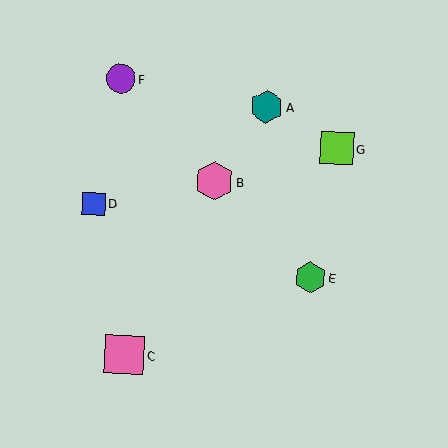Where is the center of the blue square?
The center of the blue square is at (94, 204).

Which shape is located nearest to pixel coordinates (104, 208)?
The blue square (labeled D) at (94, 204) is nearest to that location.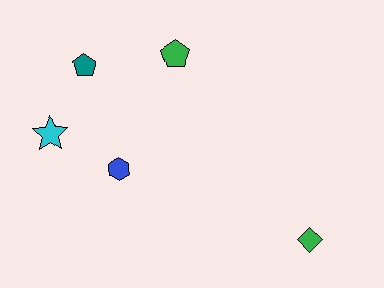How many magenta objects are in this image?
There are no magenta objects.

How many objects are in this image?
There are 5 objects.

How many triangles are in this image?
There are no triangles.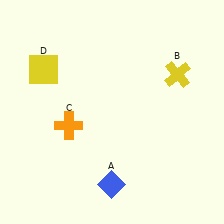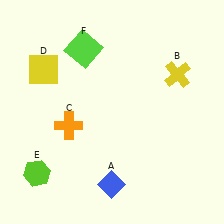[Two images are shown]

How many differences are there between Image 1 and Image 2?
There are 2 differences between the two images.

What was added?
A lime hexagon (E), a lime square (F) were added in Image 2.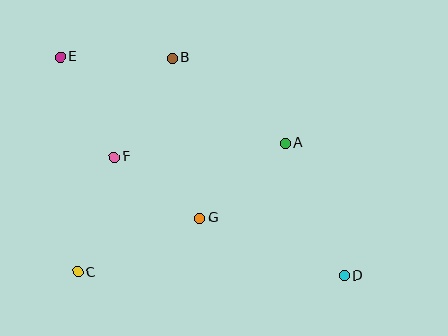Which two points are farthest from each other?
Points D and E are farthest from each other.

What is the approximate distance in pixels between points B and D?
The distance between B and D is approximately 277 pixels.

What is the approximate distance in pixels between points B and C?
The distance between B and C is approximately 234 pixels.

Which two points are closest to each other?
Points F and G are closest to each other.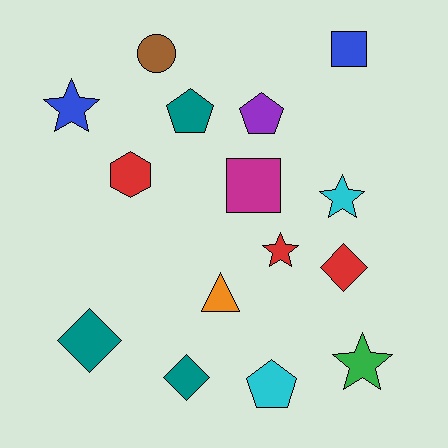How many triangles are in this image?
There is 1 triangle.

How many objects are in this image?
There are 15 objects.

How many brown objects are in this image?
There is 1 brown object.